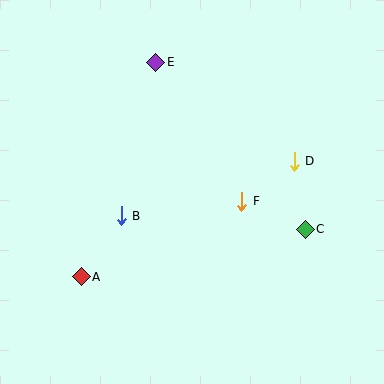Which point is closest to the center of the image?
Point F at (242, 201) is closest to the center.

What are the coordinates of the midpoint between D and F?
The midpoint between D and F is at (268, 181).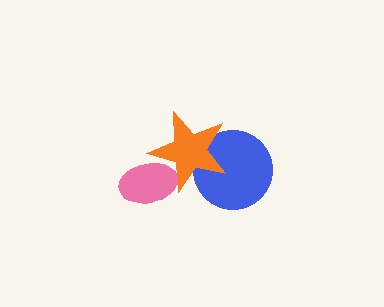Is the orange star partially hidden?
Yes, it is partially covered by another shape.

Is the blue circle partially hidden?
Yes, it is partially covered by another shape.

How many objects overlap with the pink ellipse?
1 object overlaps with the pink ellipse.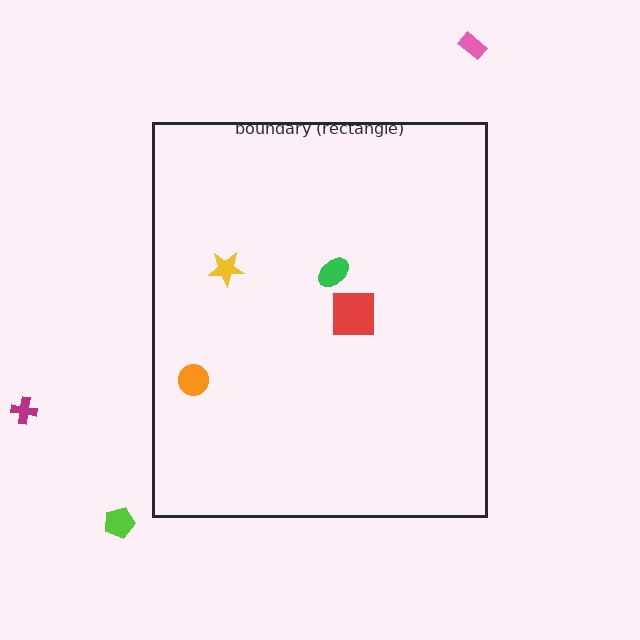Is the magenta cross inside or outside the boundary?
Outside.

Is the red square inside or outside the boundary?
Inside.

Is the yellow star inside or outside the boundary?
Inside.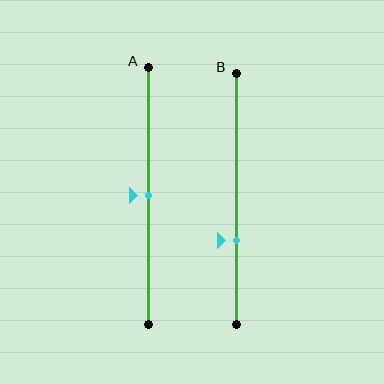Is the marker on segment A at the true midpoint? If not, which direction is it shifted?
Yes, the marker on segment A is at the true midpoint.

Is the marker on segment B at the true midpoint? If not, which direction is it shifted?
No, the marker on segment B is shifted downward by about 17% of the segment length.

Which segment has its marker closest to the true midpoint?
Segment A has its marker closest to the true midpoint.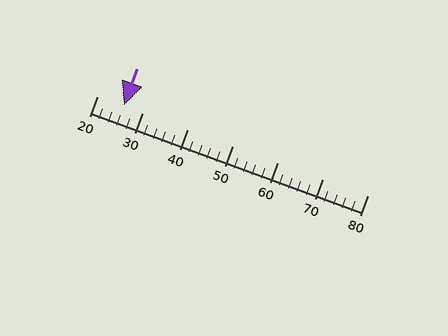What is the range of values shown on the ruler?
The ruler shows values from 20 to 80.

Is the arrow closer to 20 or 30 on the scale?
The arrow is closer to 30.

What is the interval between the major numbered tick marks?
The major tick marks are spaced 10 units apart.